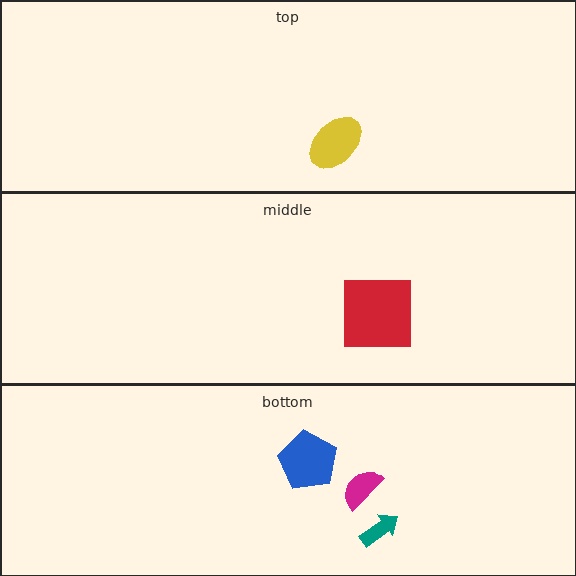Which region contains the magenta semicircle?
The bottom region.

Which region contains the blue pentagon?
The bottom region.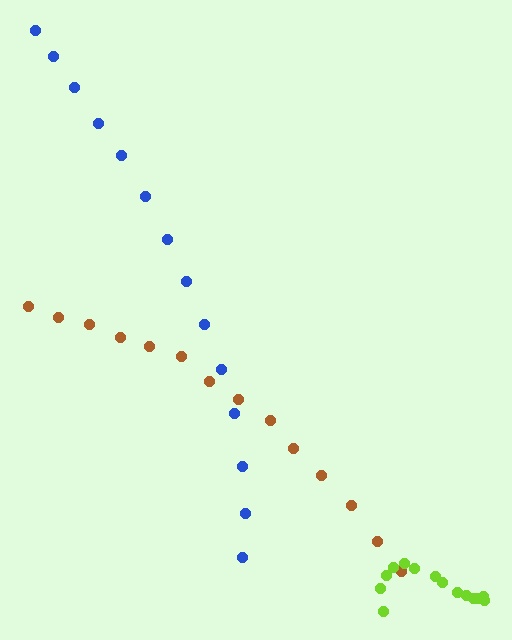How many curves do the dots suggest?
There are 3 distinct paths.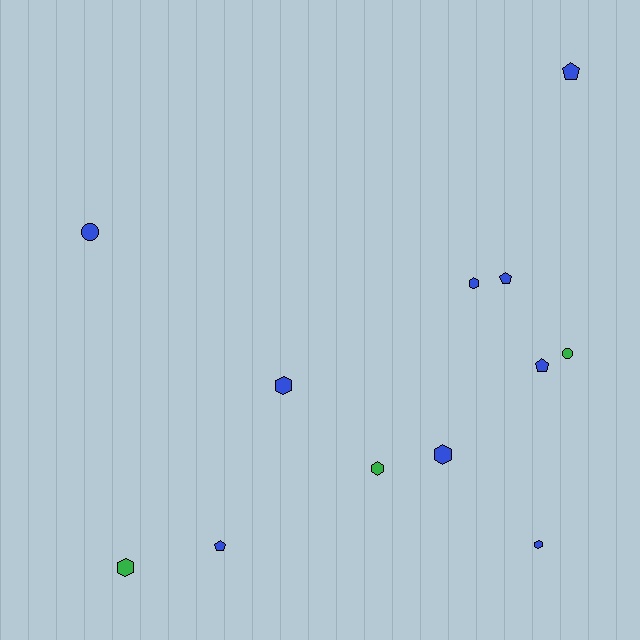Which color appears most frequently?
Blue, with 9 objects.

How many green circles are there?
There is 1 green circle.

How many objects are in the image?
There are 12 objects.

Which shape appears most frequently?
Hexagon, with 6 objects.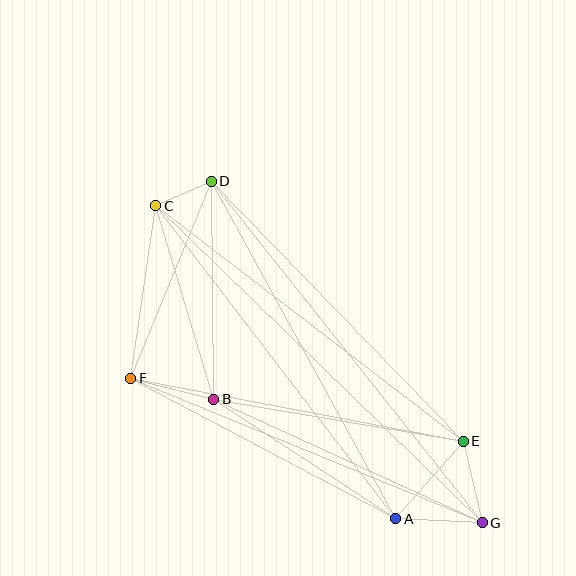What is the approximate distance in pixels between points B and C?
The distance between B and C is approximately 202 pixels.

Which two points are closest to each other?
Points C and D are closest to each other.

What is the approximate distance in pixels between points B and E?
The distance between B and E is approximately 253 pixels.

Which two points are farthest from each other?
Points C and G are farthest from each other.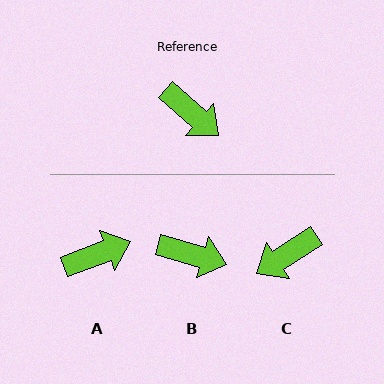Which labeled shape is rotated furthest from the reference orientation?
C, about 106 degrees away.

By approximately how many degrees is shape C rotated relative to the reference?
Approximately 106 degrees clockwise.